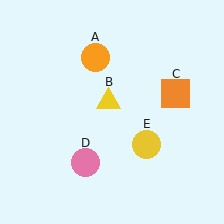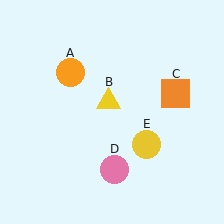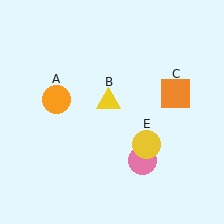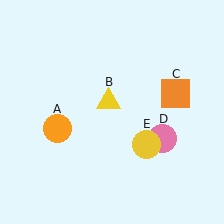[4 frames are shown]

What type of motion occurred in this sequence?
The orange circle (object A), pink circle (object D) rotated counterclockwise around the center of the scene.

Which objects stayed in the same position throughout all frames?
Yellow triangle (object B) and orange square (object C) and yellow circle (object E) remained stationary.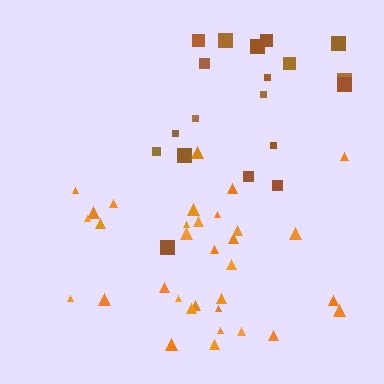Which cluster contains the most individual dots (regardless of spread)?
Orange (33).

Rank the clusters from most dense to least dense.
orange, brown.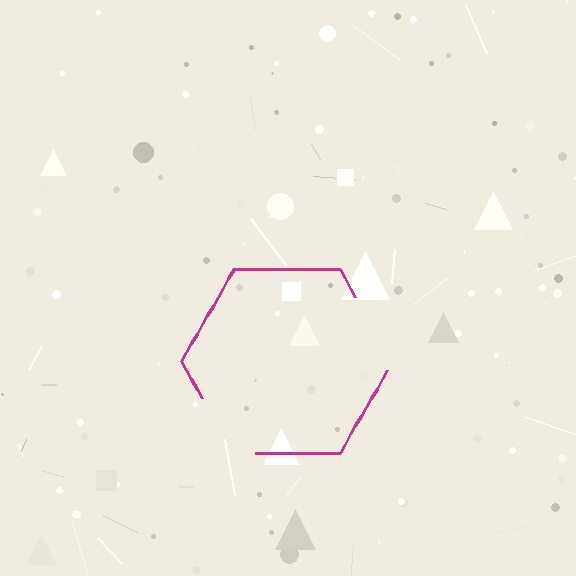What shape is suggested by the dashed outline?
The dashed outline suggests a hexagon.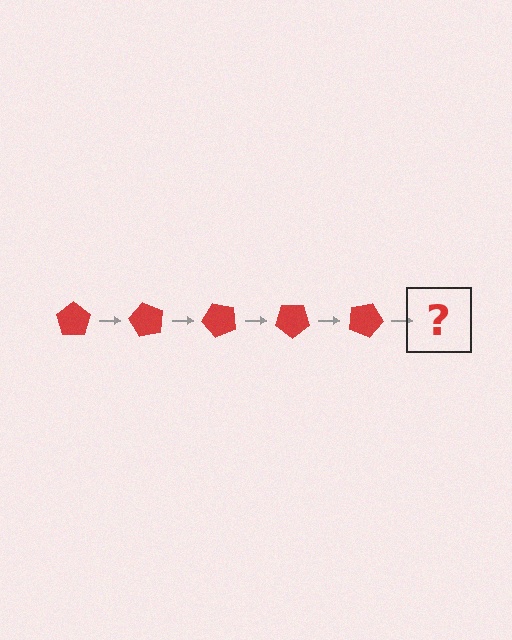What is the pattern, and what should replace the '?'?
The pattern is that the pentagon rotates 60 degrees each step. The '?' should be a red pentagon rotated 300 degrees.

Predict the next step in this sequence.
The next step is a red pentagon rotated 300 degrees.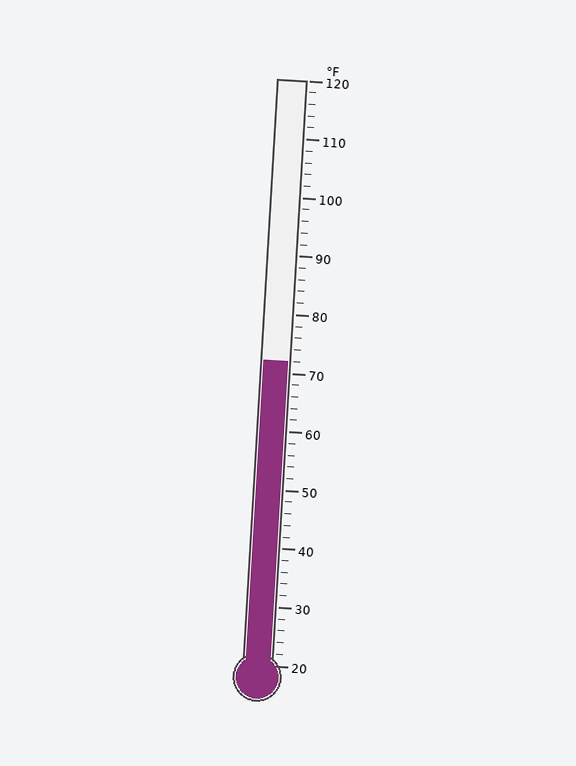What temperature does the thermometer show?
The thermometer shows approximately 72°F.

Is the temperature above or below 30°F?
The temperature is above 30°F.